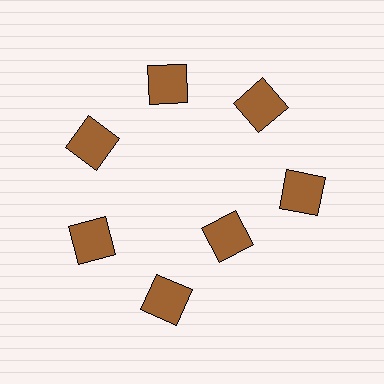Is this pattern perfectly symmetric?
No. The 7 brown squares are arranged in a ring, but one element near the 5 o'clock position is pulled inward toward the center, breaking the 7-fold rotational symmetry.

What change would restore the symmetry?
The symmetry would be restored by moving it outward, back onto the ring so that all 7 squares sit at equal angles and equal distance from the center.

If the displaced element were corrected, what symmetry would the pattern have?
It would have 7-fold rotational symmetry — the pattern would map onto itself every 51 degrees.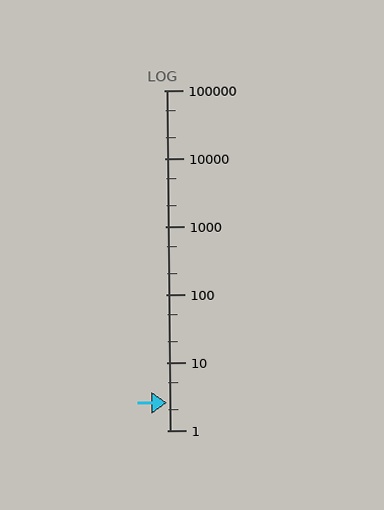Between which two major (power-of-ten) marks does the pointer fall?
The pointer is between 1 and 10.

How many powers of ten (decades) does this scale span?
The scale spans 5 decades, from 1 to 100000.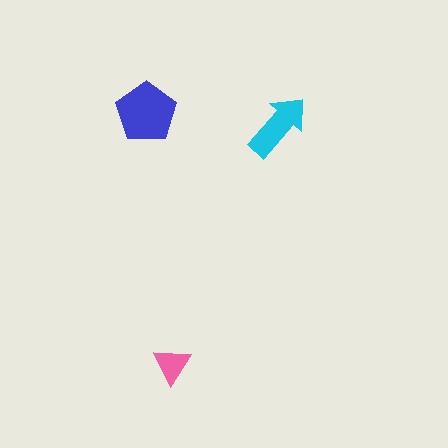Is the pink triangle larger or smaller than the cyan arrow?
Smaller.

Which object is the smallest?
The pink triangle.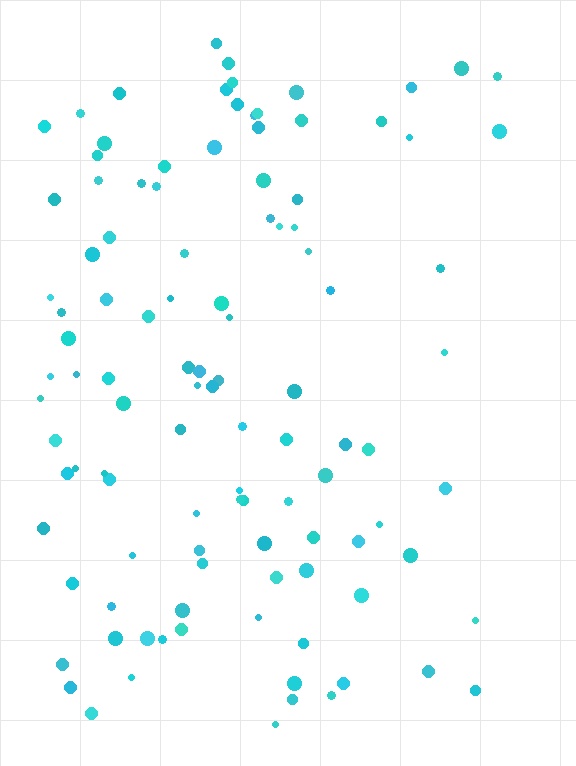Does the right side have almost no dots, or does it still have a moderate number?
Still a moderate number, just noticeably fewer than the left.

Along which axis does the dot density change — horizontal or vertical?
Horizontal.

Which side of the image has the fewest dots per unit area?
The right.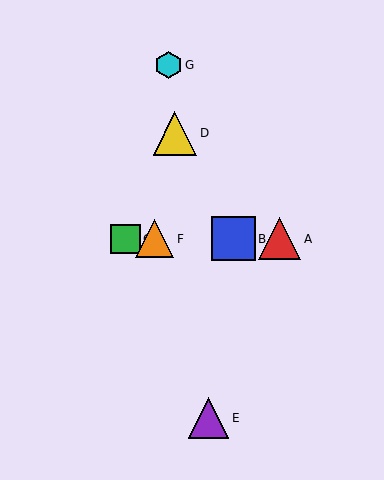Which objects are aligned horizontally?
Objects A, B, C, F are aligned horizontally.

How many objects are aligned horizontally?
4 objects (A, B, C, F) are aligned horizontally.